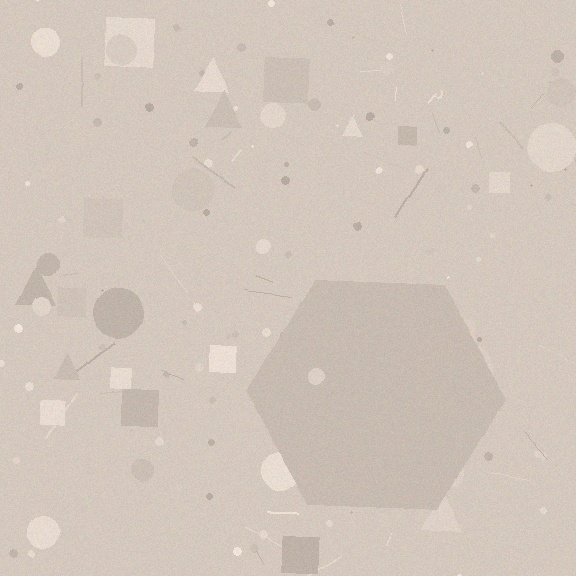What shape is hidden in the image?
A hexagon is hidden in the image.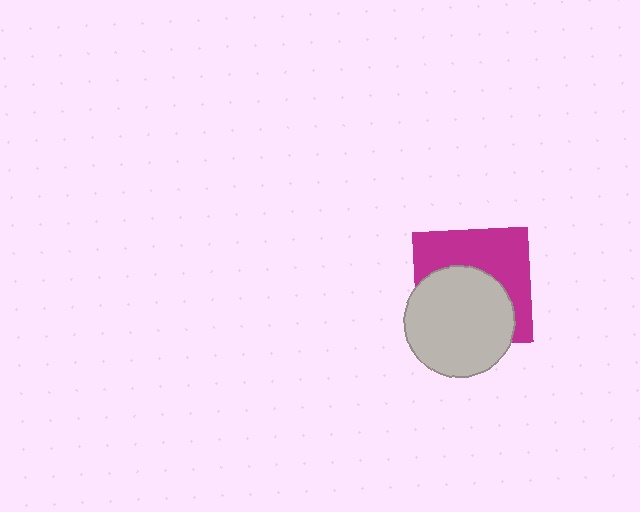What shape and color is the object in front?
The object in front is a light gray circle.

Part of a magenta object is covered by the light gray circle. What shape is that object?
It is a square.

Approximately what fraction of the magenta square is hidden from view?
Roughly 52% of the magenta square is hidden behind the light gray circle.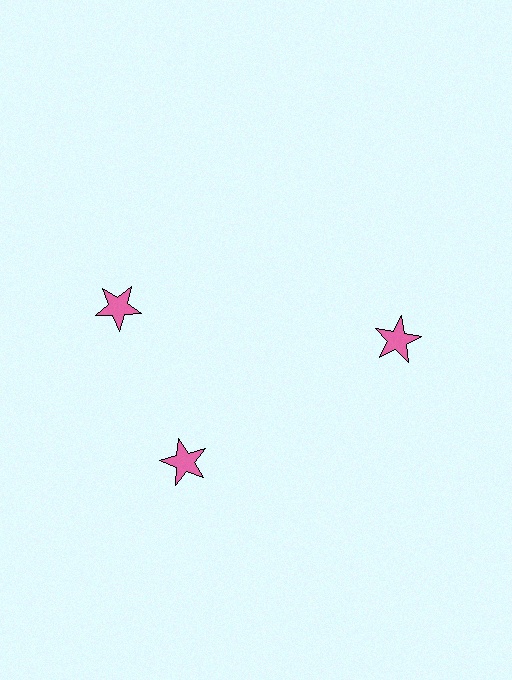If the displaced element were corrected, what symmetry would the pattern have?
It would have 3-fold rotational symmetry — the pattern would map onto itself every 120 degrees.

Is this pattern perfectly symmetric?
No. The 3 pink stars are arranged in a ring, but one element near the 11 o'clock position is rotated out of alignment along the ring, breaking the 3-fold rotational symmetry.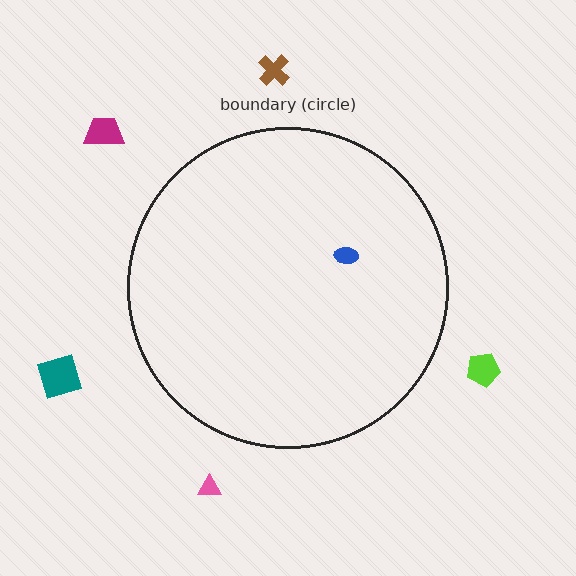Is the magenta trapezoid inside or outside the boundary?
Outside.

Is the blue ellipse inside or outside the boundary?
Inside.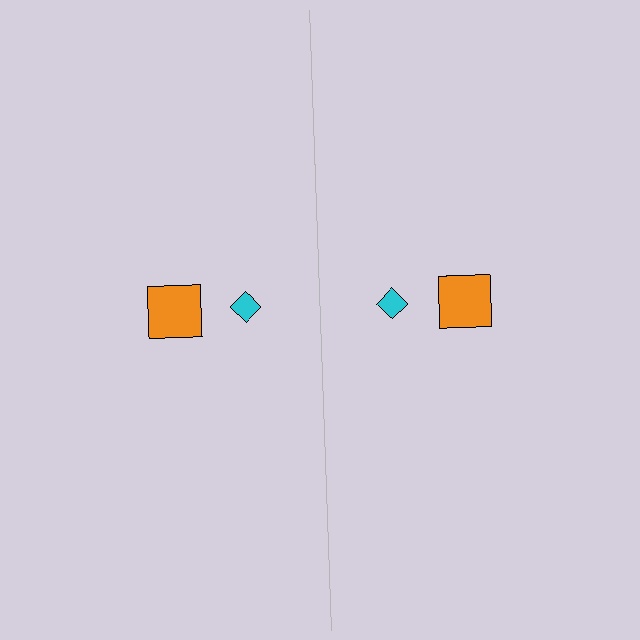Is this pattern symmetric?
Yes, this pattern has bilateral (reflection) symmetry.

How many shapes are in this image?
There are 4 shapes in this image.